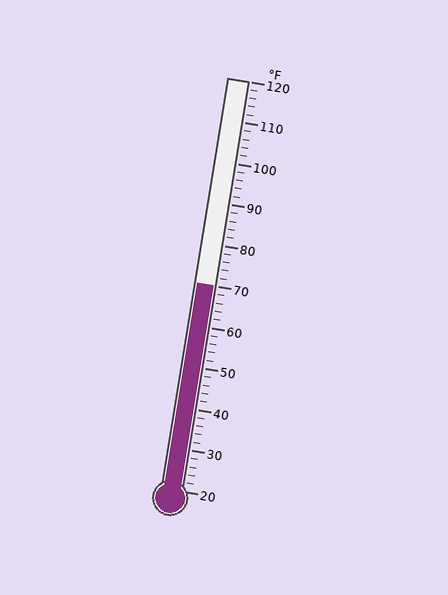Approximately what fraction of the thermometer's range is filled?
The thermometer is filled to approximately 50% of its range.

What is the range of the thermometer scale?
The thermometer scale ranges from 20°F to 120°F.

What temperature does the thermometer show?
The thermometer shows approximately 70°F.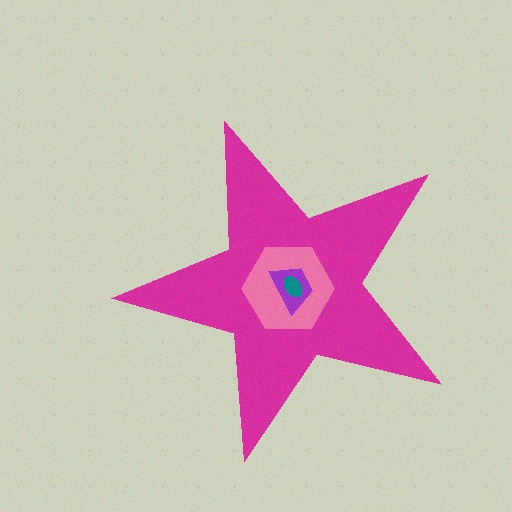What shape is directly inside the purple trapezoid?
The teal ellipse.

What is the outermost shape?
The magenta star.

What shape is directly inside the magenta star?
The pink hexagon.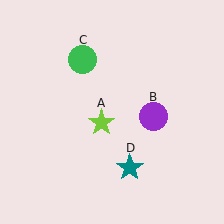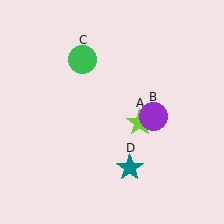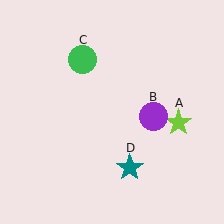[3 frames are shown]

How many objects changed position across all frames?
1 object changed position: lime star (object A).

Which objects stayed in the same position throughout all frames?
Purple circle (object B) and green circle (object C) and teal star (object D) remained stationary.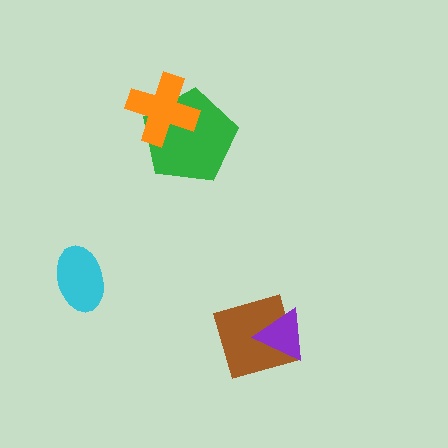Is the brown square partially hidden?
Yes, it is partially covered by another shape.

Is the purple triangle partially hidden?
No, no other shape covers it.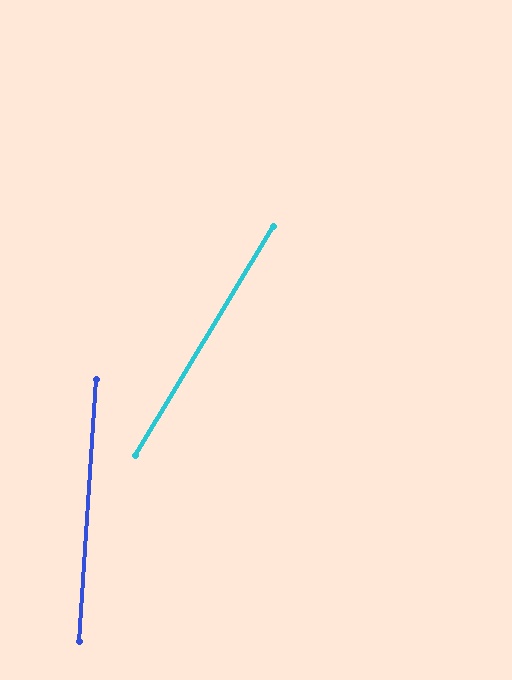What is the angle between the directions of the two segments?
Approximately 27 degrees.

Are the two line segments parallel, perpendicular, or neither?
Neither parallel nor perpendicular — they differ by about 27°.